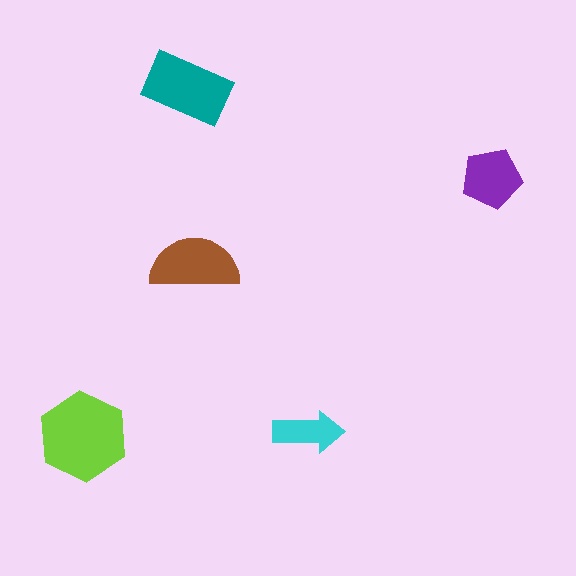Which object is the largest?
The lime hexagon.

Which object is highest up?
The teal rectangle is topmost.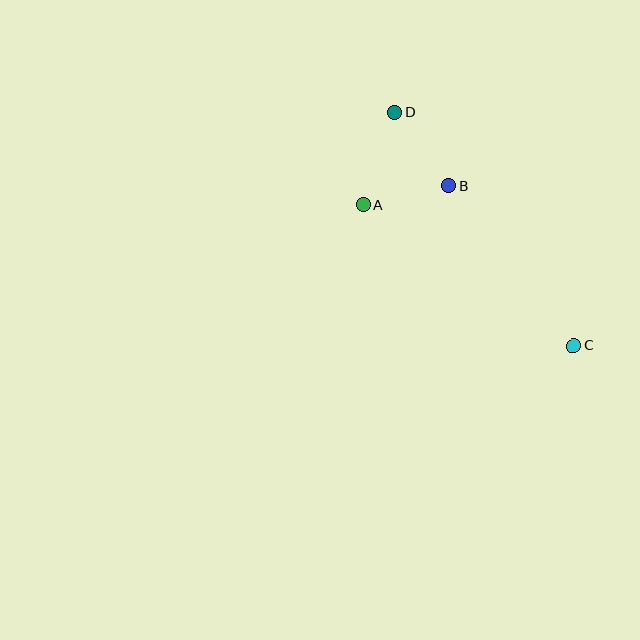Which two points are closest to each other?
Points A and B are closest to each other.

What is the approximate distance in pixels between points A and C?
The distance between A and C is approximately 253 pixels.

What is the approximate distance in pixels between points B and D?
The distance between B and D is approximately 91 pixels.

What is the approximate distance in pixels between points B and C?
The distance between B and C is approximately 203 pixels.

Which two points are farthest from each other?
Points C and D are farthest from each other.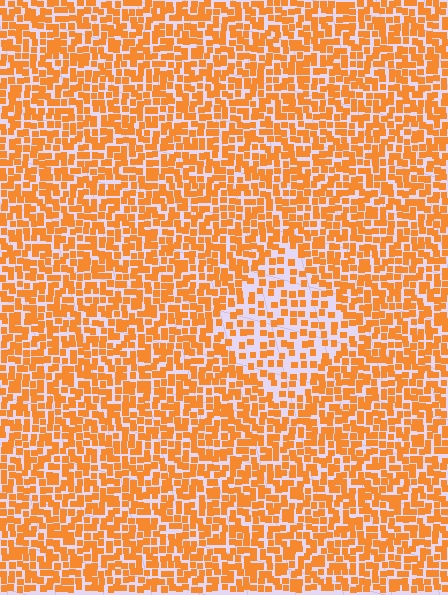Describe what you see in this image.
The image contains small orange elements arranged at two different densities. A diamond-shaped region is visible where the elements are less densely packed than the surrounding area.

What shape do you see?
I see a diamond.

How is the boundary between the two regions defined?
The boundary is defined by a change in element density (approximately 1.8x ratio). All elements are the same color, size, and shape.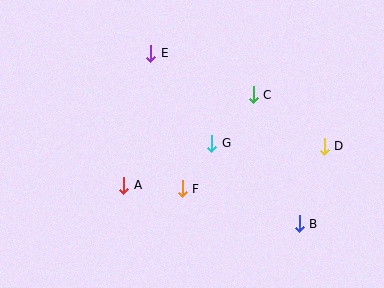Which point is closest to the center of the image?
Point G at (212, 143) is closest to the center.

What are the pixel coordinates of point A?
Point A is at (124, 185).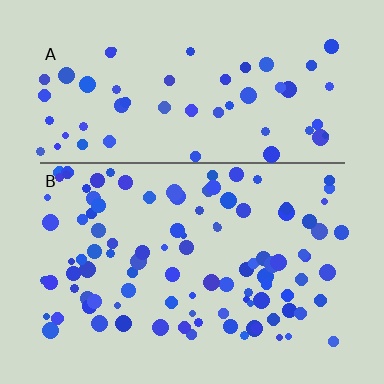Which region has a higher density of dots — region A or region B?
B (the bottom).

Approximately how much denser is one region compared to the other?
Approximately 1.8× — region B over region A.